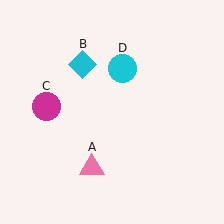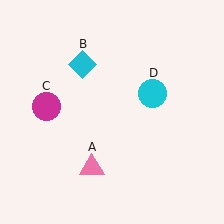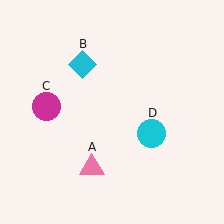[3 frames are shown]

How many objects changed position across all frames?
1 object changed position: cyan circle (object D).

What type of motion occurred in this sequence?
The cyan circle (object D) rotated clockwise around the center of the scene.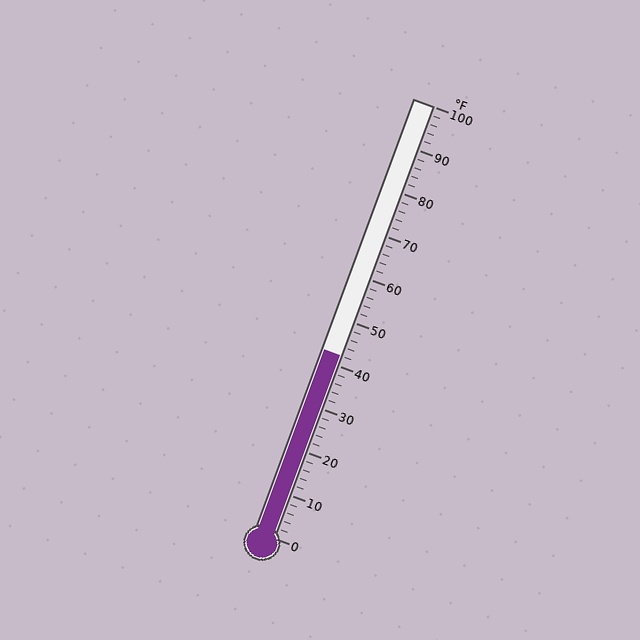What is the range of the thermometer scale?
The thermometer scale ranges from 0°F to 100°F.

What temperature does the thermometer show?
The thermometer shows approximately 42°F.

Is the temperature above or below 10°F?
The temperature is above 10°F.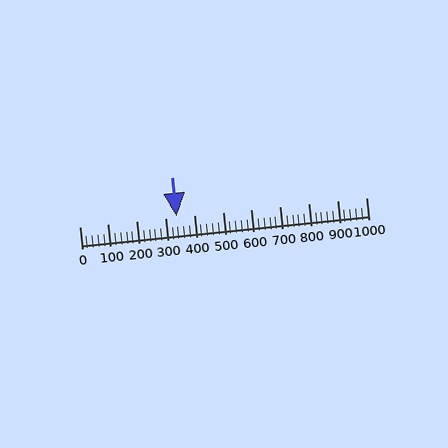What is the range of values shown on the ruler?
The ruler shows values from 0 to 1000.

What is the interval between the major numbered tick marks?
The major tick marks are spaced 100 units apart.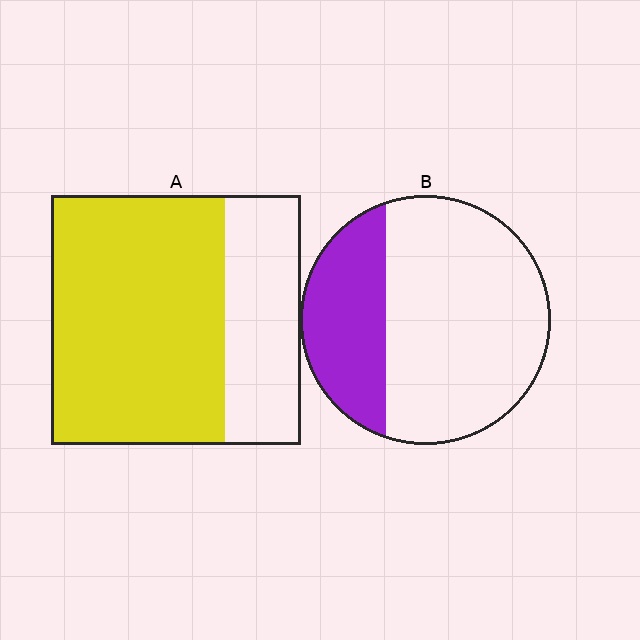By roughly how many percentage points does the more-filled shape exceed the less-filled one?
By roughly 40 percentage points (A over B).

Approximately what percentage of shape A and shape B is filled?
A is approximately 70% and B is approximately 30%.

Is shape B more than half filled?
No.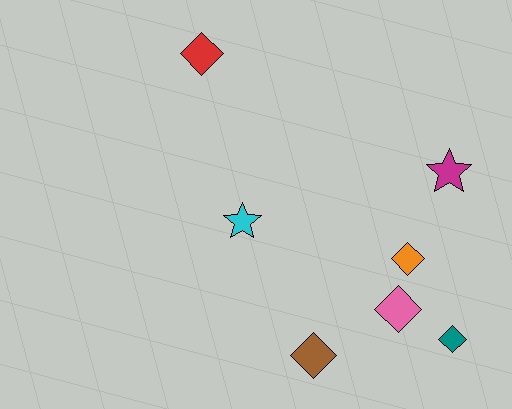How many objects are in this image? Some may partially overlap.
There are 7 objects.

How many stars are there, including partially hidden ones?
There are 2 stars.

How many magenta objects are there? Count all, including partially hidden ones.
There is 1 magenta object.